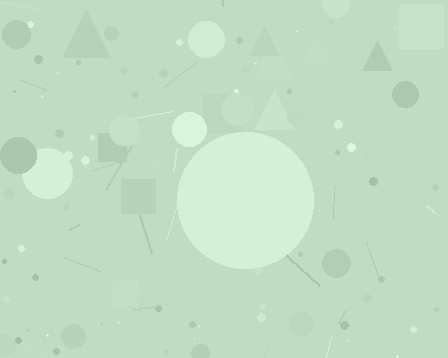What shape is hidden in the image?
A circle is hidden in the image.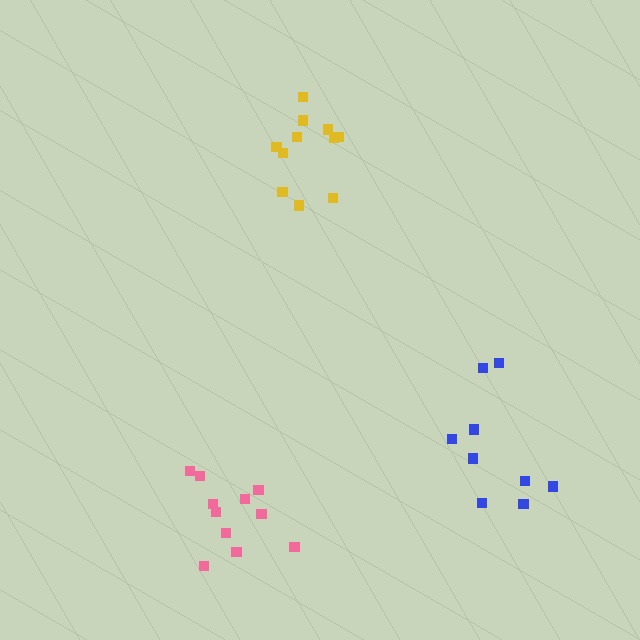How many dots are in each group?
Group 1: 9 dots, Group 2: 11 dots, Group 3: 12 dots (32 total).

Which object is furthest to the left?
The pink cluster is leftmost.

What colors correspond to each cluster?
The clusters are colored: blue, pink, yellow.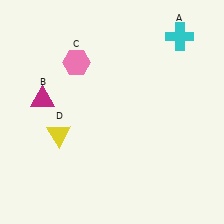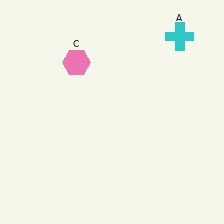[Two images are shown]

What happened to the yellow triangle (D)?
The yellow triangle (D) was removed in Image 2. It was in the bottom-left area of Image 1.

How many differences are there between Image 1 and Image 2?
There are 2 differences between the two images.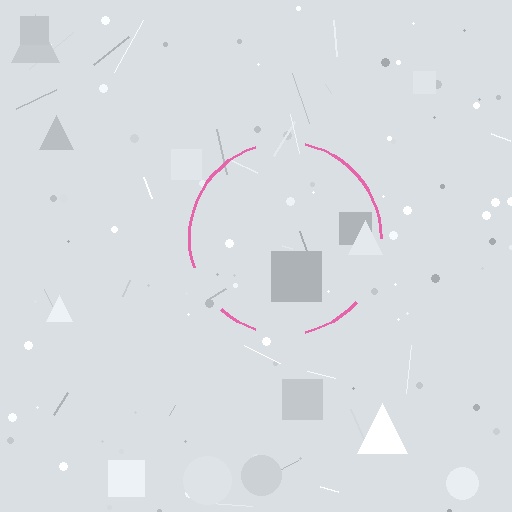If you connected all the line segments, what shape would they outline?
They would outline a circle.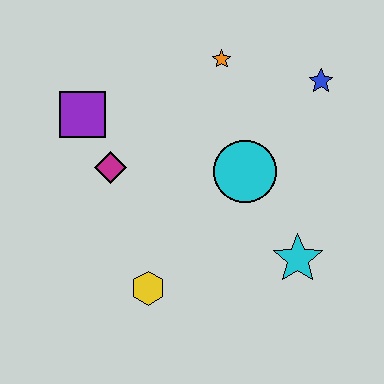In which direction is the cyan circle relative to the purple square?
The cyan circle is to the right of the purple square.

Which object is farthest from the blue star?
The yellow hexagon is farthest from the blue star.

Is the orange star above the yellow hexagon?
Yes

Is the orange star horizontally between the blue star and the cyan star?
No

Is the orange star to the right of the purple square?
Yes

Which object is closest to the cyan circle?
The cyan star is closest to the cyan circle.